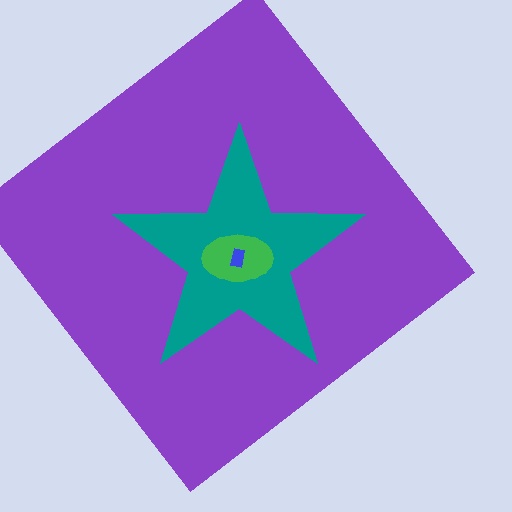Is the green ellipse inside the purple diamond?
Yes.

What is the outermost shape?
The purple diamond.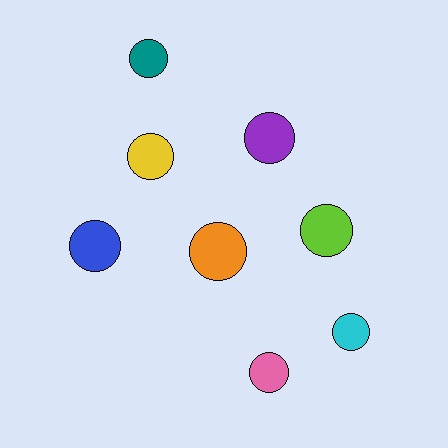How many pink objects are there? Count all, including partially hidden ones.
There is 1 pink object.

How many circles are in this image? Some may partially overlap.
There are 8 circles.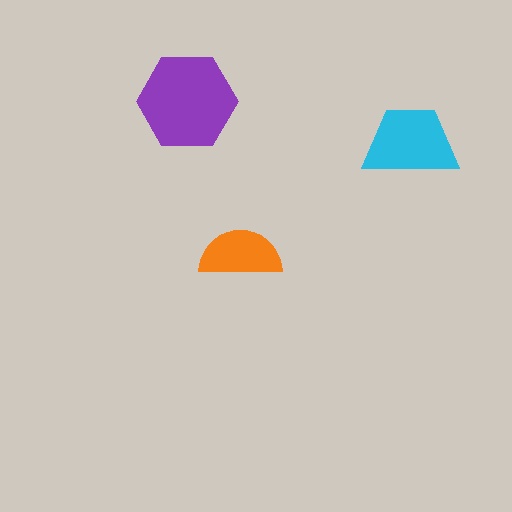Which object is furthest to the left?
The purple hexagon is leftmost.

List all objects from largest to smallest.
The purple hexagon, the cyan trapezoid, the orange semicircle.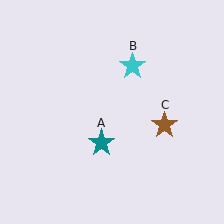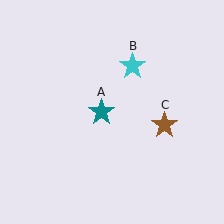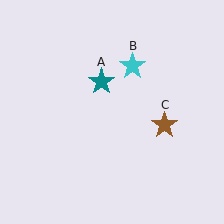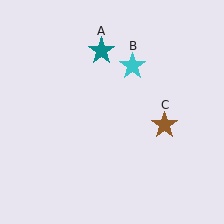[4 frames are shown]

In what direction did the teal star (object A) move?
The teal star (object A) moved up.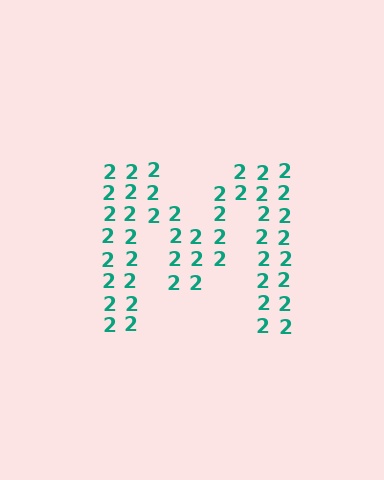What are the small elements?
The small elements are digit 2's.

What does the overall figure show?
The overall figure shows the letter M.